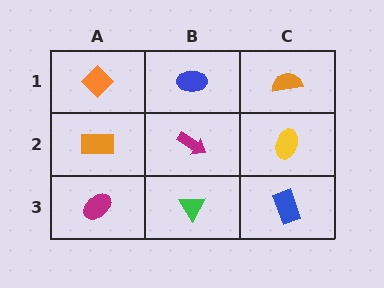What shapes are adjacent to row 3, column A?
An orange rectangle (row 2, column A), a green triangle (row 3, column B).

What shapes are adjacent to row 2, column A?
An orange diamond (row 1, column A), a magenta ellipse (row 3, column A), a magenta arrow (row 2, column B).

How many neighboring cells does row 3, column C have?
2.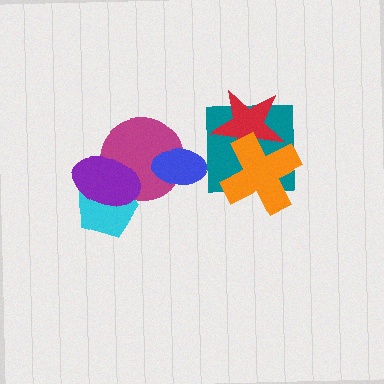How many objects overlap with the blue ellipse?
1 object overlaps with the blue ellipse.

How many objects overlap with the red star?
2 objects overlap with the red star.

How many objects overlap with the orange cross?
2 objects overlap with the orange cross.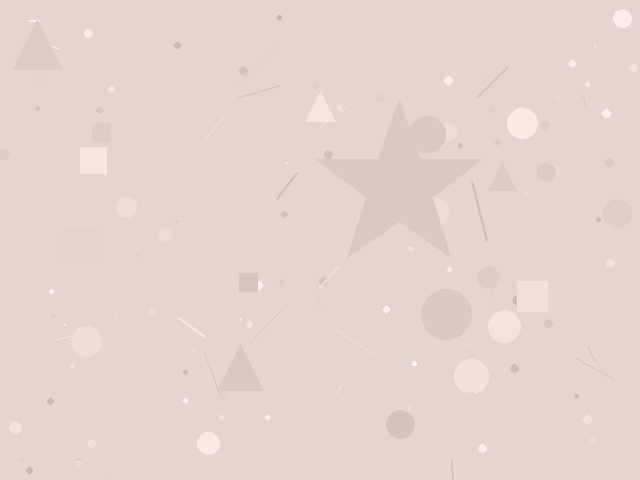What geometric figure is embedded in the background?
A star is embedded in the background.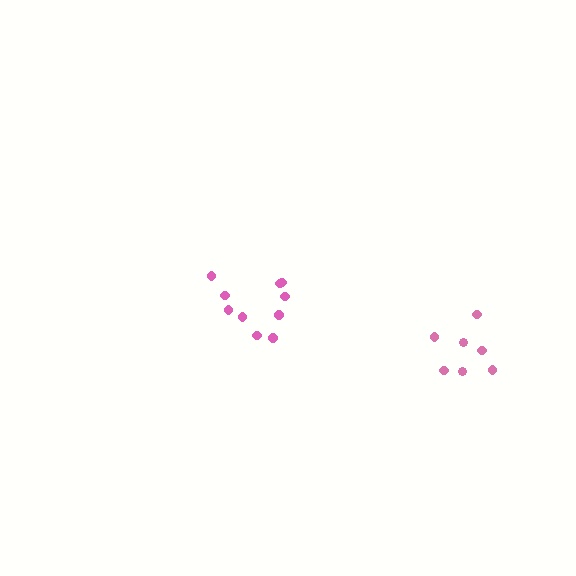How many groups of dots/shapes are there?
There are 2 groups.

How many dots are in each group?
Group 1: 10 dots, Group 2: 7 dots (17 total).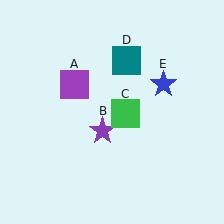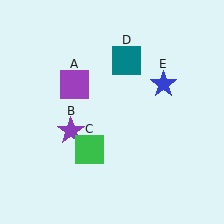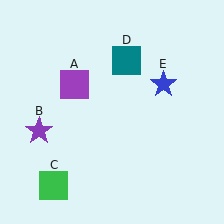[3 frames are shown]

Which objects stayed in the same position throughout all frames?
Purple square (object A) and teal square (object D) and blue star (object E) remained stationary.